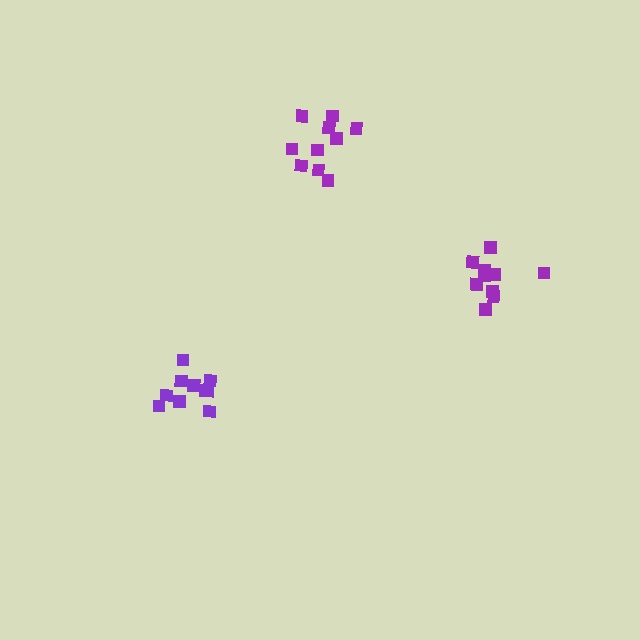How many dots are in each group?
Group 1: 10 dots, Group 2: 10 dots, Group 3: 10 dots (30 total).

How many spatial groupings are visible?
There are 3 spatial groupings.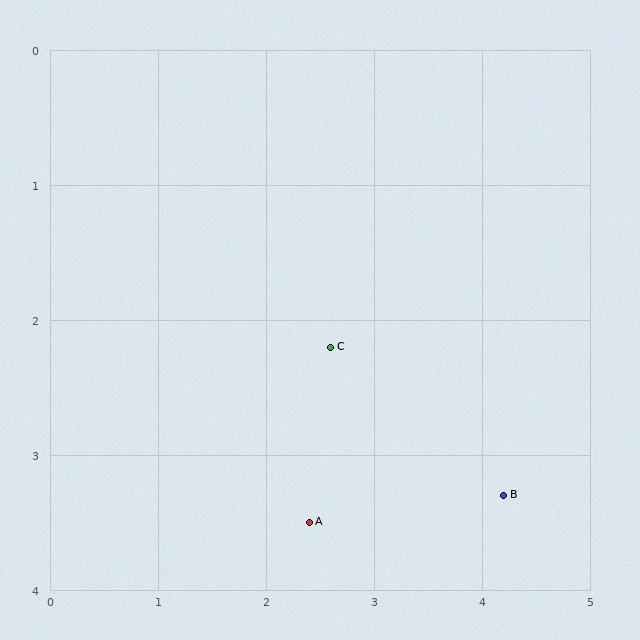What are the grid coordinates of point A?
Point A is at approximately (2.4, 3.5).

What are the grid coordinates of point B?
Point B is at approximately (4.2, 3.3).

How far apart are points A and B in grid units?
Points A and B are about 1.8 grid units apart.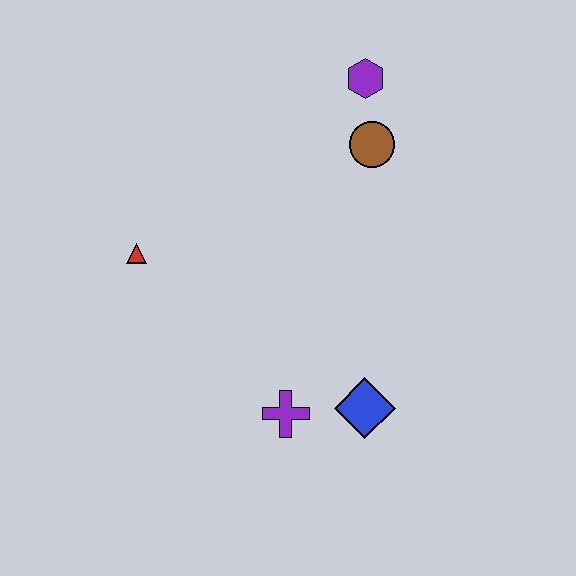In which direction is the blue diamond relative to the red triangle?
The blue diamond is to the right of the red triangle.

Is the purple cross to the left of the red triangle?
No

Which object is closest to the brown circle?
The purple hexagon is closest to the brown circle.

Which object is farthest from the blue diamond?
The purple hexagon is farthest from the blue diamond.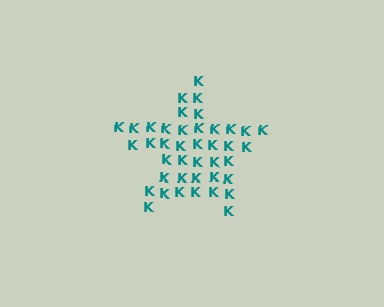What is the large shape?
The large shape is a star.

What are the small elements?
The small elements are letter K's.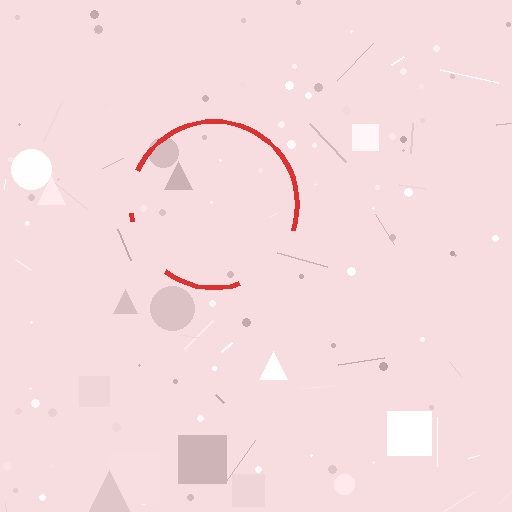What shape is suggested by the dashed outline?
The dashed outline suggests a circle.